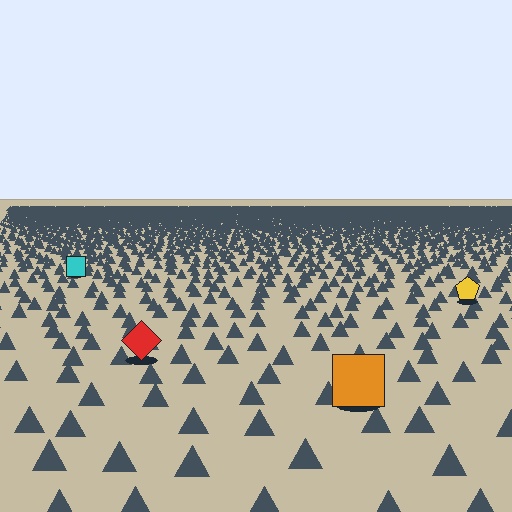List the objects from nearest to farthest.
From nearest to farthest: the orange square, the red diamond, the yellow pentagon, the cyan square.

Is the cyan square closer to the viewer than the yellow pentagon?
No. The yellow pentagon is closer — you can tell from the texture gradient: the ground texture is coarser near it.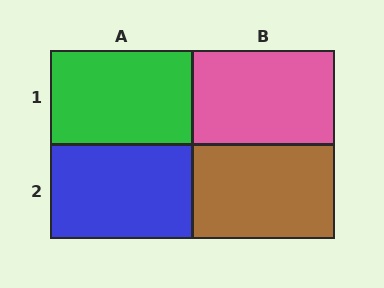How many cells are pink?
1 cell is pink.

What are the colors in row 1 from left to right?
Green, pink.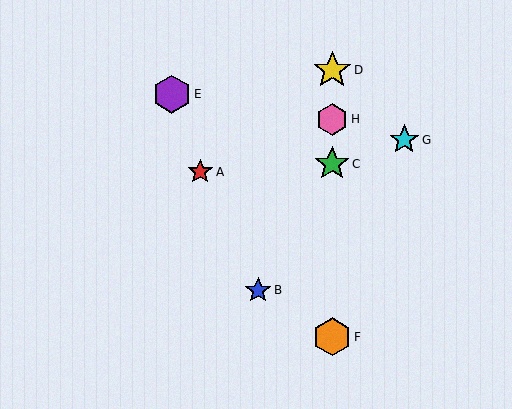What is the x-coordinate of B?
Object B is at x≈258.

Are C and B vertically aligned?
No, C is at x≈332 and B is at x≈258.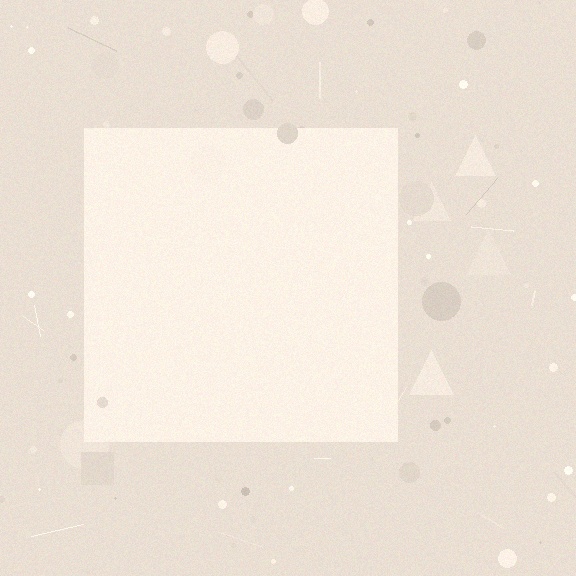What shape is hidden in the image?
A square is hidden in the image.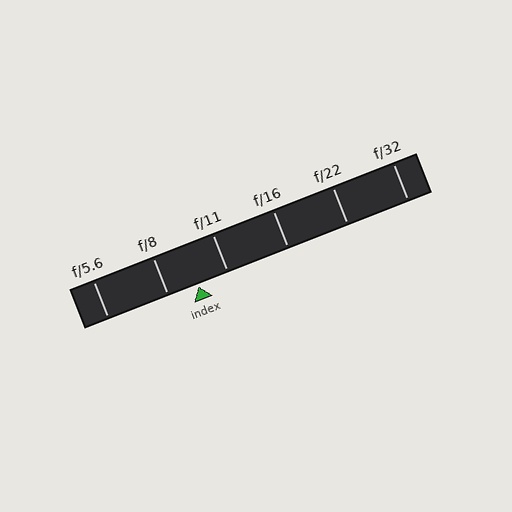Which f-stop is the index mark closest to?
The index mark is closest to f/11.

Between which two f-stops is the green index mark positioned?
The index mark is between f/8 and f/11.